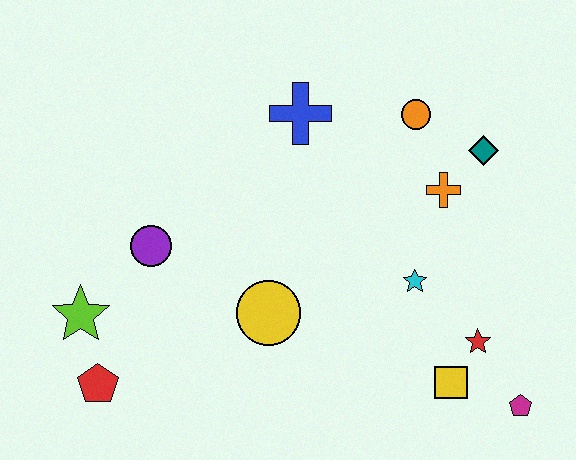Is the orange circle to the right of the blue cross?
Yes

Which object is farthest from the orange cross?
The red pentagon is farthest from the orange cross.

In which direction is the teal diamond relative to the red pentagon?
The teal diamond is to the right of the red pentagon.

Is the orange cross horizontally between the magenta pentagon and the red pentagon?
Yes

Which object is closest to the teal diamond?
The orange cross is closest to the teal diamond.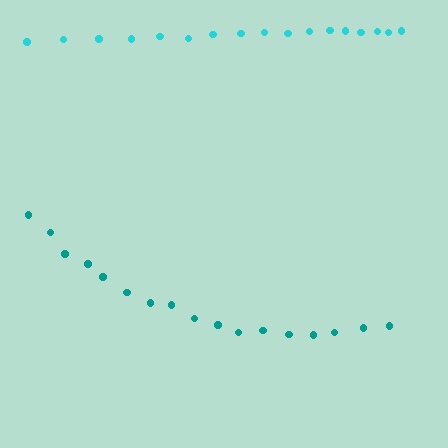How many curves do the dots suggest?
There are 2 distinct paths.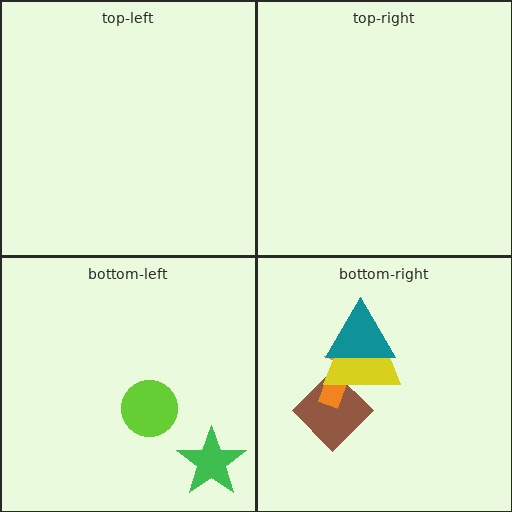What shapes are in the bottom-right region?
The brown diamond, the orange arrow, the yellow trapezoid, the teal triangle.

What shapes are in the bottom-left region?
The lime circle, the green star.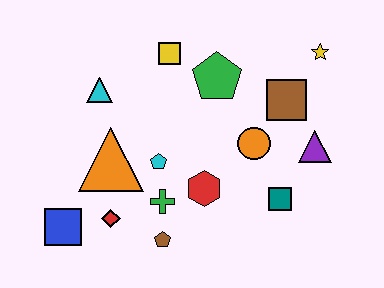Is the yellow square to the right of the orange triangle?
Yes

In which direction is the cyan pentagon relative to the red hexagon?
The cyan pentagon is to the left of the red hexagon.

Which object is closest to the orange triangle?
The cyan pentagon is closest to the orange triangle.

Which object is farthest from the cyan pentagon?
The yellow star is farthest from the cyan pentagon.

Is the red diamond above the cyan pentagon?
No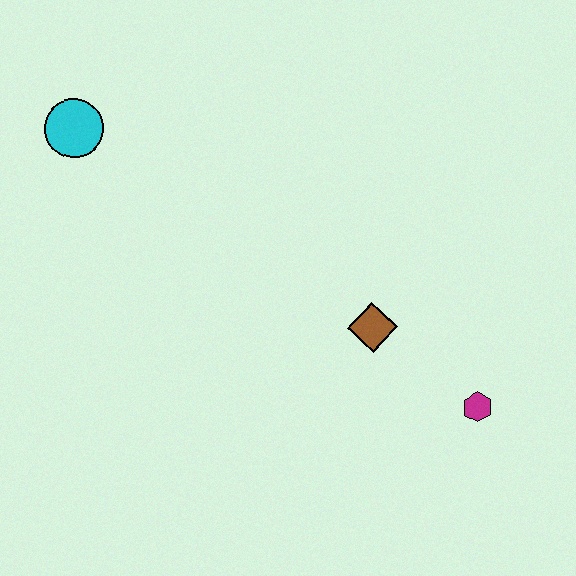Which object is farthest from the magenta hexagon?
The cyan circle is farthest from the magenta hexagon.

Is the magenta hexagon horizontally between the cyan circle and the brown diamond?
No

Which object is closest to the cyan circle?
The brown diamond is closest to the cyan circle.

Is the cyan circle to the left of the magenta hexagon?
Yes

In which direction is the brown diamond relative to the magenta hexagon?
The brown diamond is to the left of the magenta hexagon.